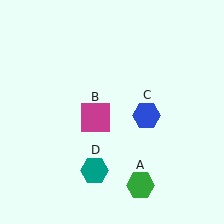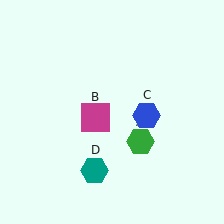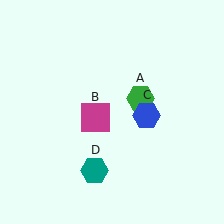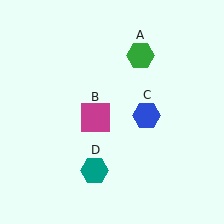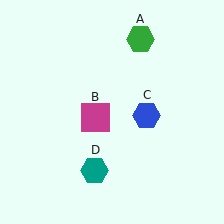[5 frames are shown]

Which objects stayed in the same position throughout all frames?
Magenta square (object B) and blue hexagon (object C) and teal hexagon (object D) remained stationary.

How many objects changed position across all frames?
1 object changed position: green hexagon (object A).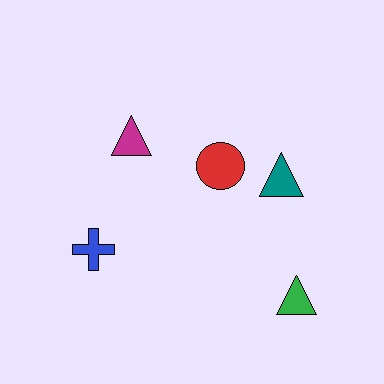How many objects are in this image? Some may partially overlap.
There are 5 objects.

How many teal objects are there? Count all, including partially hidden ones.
There is 1 teal object.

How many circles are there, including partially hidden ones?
There is 1 circle.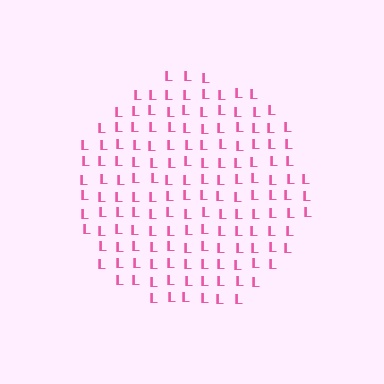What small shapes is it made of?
It is made of small letter L's.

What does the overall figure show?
The overall figure shows a circle.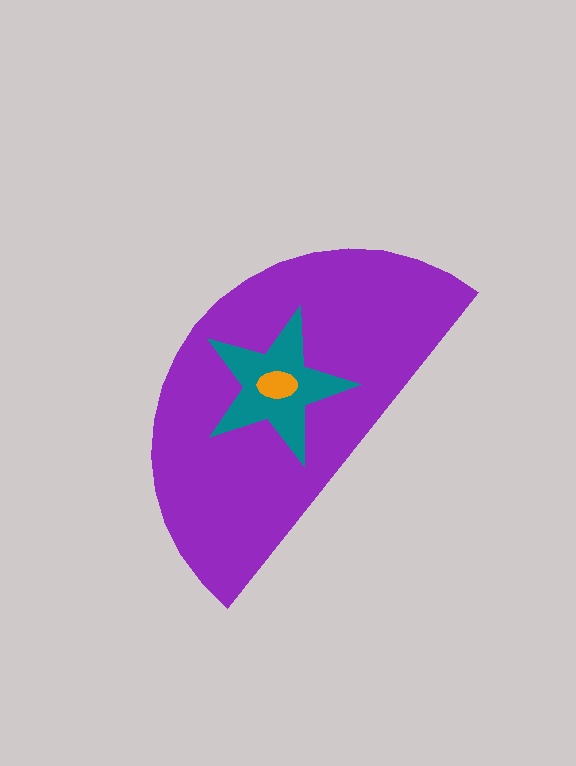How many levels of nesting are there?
3.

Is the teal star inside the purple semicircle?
Yes.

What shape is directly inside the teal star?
The orange ellipse.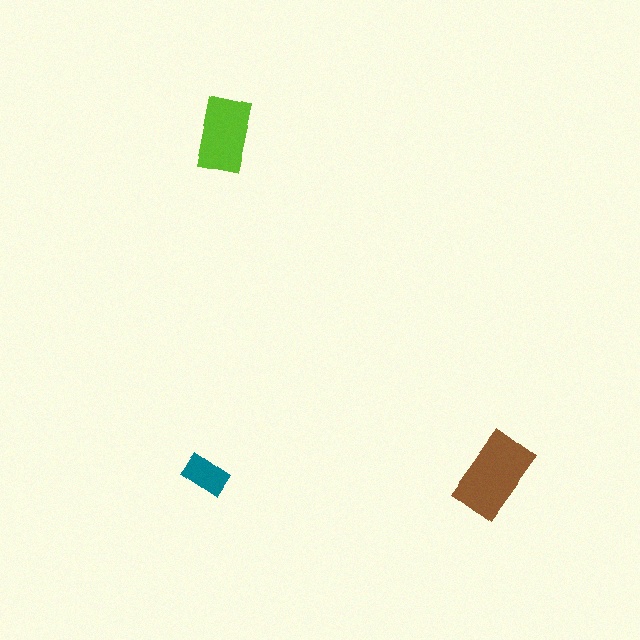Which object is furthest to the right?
The brown rectangle is rightmost.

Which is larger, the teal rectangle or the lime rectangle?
The lime one.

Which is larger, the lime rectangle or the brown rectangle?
The brown one.